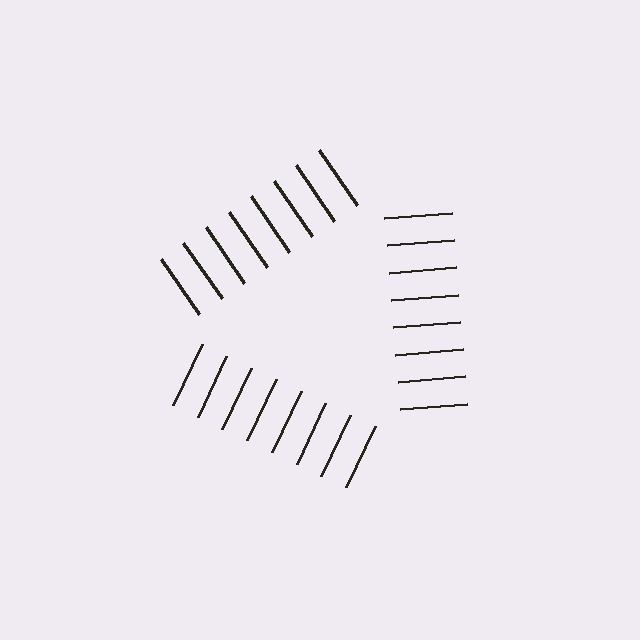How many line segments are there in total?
24 — 8 along each of the 3 edges.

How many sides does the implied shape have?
3 sides — the line-ends trace a triangle.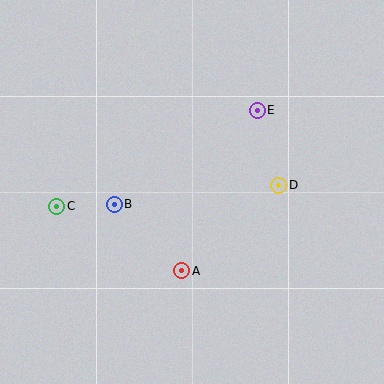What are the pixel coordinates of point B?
Point B is at (114, 204).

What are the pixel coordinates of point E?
Point E is at (257, 110).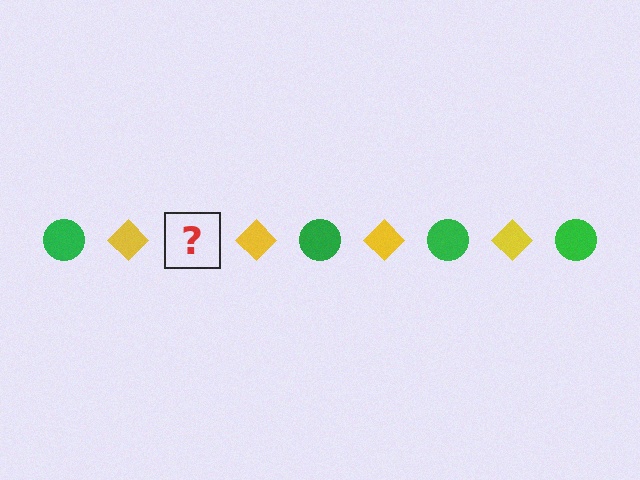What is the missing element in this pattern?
The missing element is a green circle.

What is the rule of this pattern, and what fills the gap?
The rule is that the pattern alternates between green circle and yellow diamond. The gap should be filled with a green circle.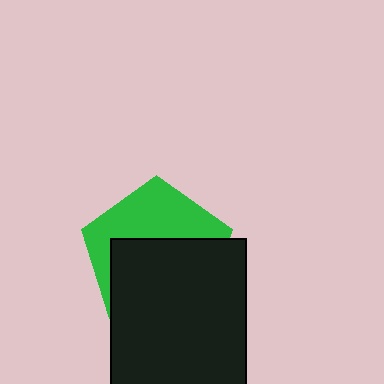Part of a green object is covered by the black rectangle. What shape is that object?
It is a pentagon.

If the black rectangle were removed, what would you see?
You would see the complete green pentagon.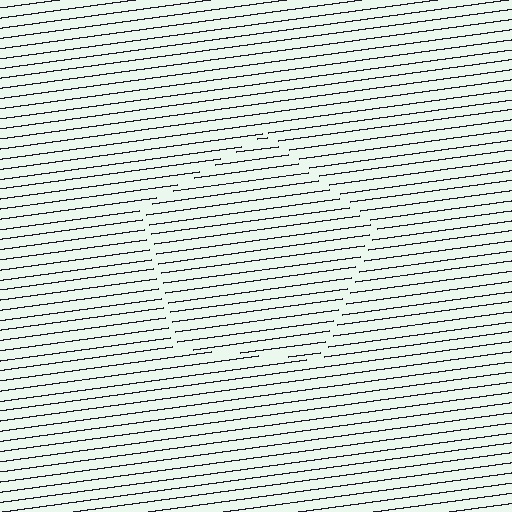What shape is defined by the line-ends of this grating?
An illusory pentagon. The interior of the shape contains the same grating, shifted by half a period — the contour is defined by the phase discontinuity where line-ends from the inner and outer gratings abut.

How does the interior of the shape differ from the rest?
The interior of the shape contains the same grating, shifted by half a period — the contour is defined by the phase discontinuity where line-ends from the inner and outer gratings abut.